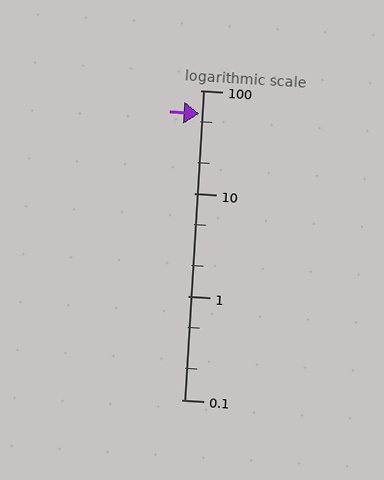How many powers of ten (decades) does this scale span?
The scale spans 3 decades, from 0.1 to 100.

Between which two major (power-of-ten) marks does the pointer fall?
The pointer is between 10 and 100.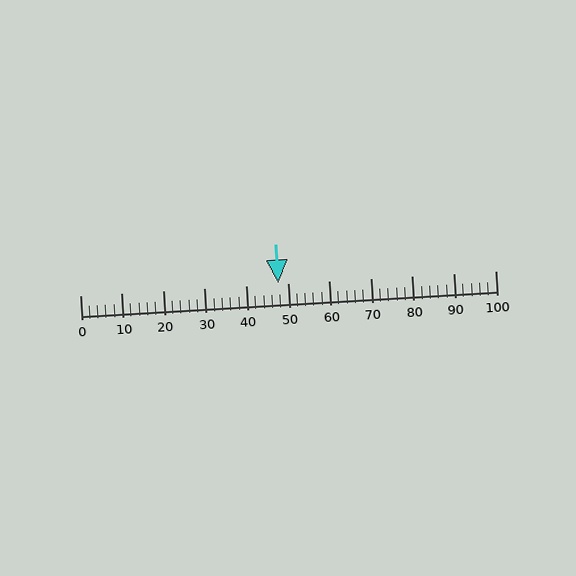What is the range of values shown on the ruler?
The ruler shows values from 0 to 100.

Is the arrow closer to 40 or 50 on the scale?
The arrow is closer to 50.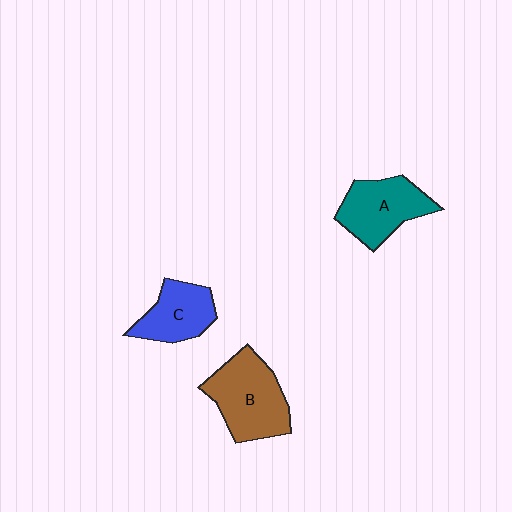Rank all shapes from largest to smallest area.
From largest to smallest: B (brown), A (teal), C (blue).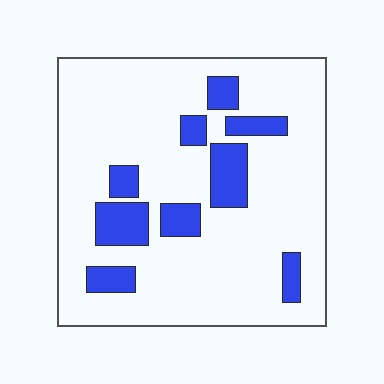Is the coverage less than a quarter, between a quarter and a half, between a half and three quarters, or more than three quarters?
Less than a quarter.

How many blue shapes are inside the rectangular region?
9.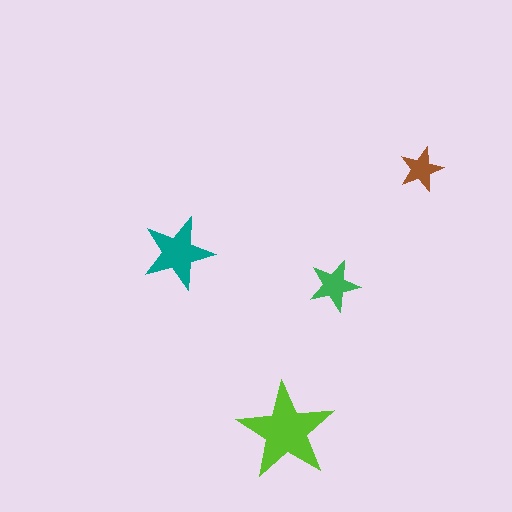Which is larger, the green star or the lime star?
The lime one.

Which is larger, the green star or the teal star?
The teal one.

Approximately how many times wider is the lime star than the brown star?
About 2 times wider.